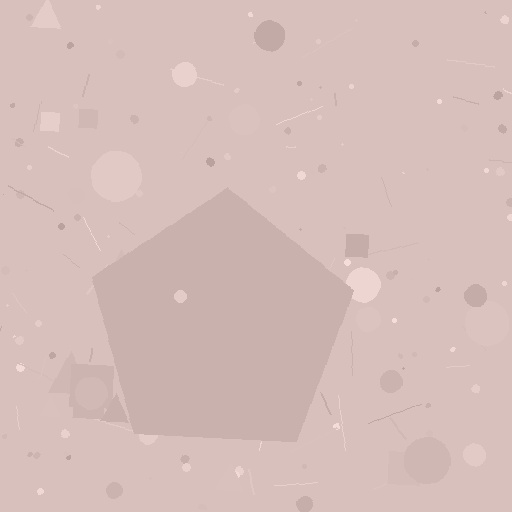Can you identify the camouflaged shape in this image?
The camouflaged shape is a pentagon.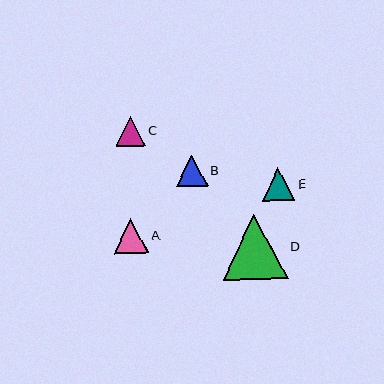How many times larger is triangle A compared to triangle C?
Triangle A is approximately 1.1 times the size of triangle C.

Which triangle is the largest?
Triangle D is the largest with a size of approximately 65 pixels.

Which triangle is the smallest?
Triangle C is the smallest with a size of approximately 30 pixels.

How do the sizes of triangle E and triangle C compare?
Triangle E and triangle C are approximately the same size.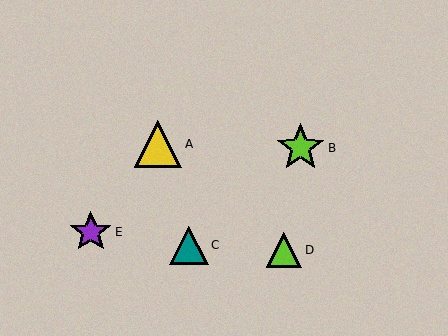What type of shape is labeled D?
Shape D is a lime triangle.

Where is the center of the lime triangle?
The center of the lime triangle is at (284, 250).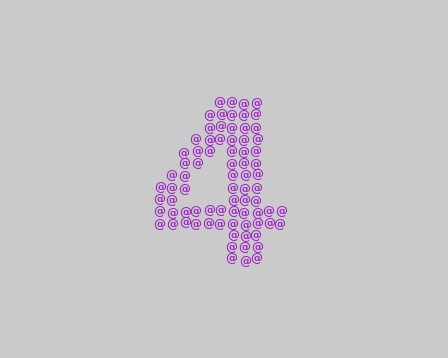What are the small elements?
The small elements are at signs.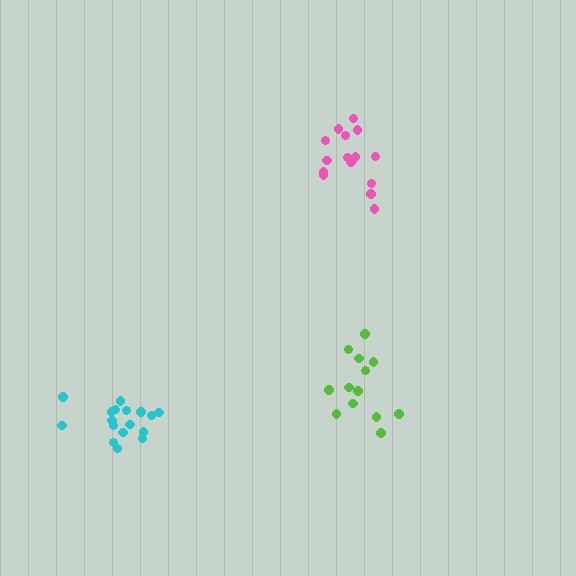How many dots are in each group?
Group 1: 13 dots, Group 2: 15 dots, Group 3: 17 dots (45 total).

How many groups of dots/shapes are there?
There are 3 groups.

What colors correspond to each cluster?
The clusters are colored: lime, pink, cyan.